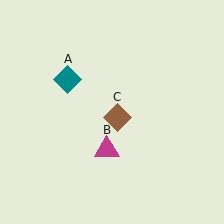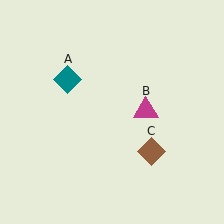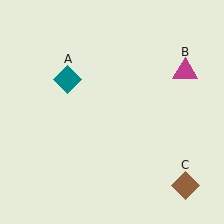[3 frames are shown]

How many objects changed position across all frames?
2 objects changed position: magenta triangle (object B), brown diamond (object C).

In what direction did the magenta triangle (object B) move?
The magenta triangle (object B) moved up and to the right.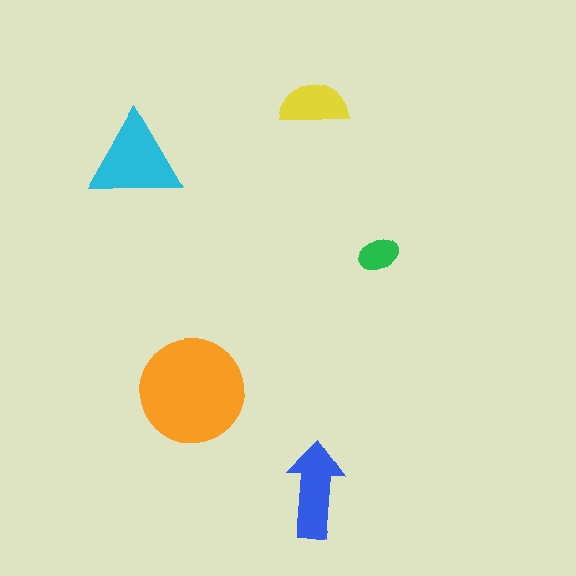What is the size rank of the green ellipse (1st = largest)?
5th.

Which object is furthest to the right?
The green ellipse is rightmost.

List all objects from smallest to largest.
The green ellipse, the yellow semicircle, the blue arrow, the cyan triangle, the orange circle.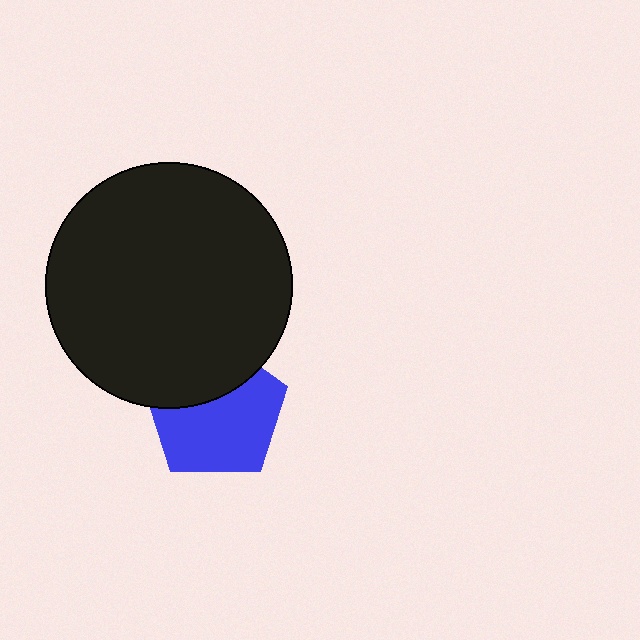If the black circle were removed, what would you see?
You would see the complete blue pentagon.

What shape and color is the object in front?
The object in front is a black circle.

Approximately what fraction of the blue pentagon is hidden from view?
Roughly 36% of the blue pentagon is hidden behind the black circle.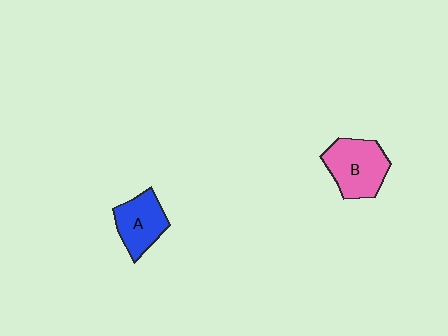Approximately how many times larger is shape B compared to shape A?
Approximately 1.3 times.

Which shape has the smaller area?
Shape A (blue).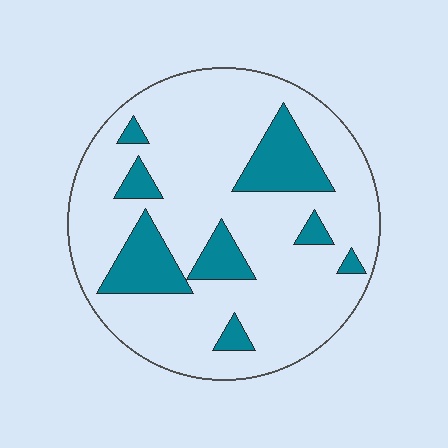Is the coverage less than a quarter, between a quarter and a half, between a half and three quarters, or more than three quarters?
Less than a quarter.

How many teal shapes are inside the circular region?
8.